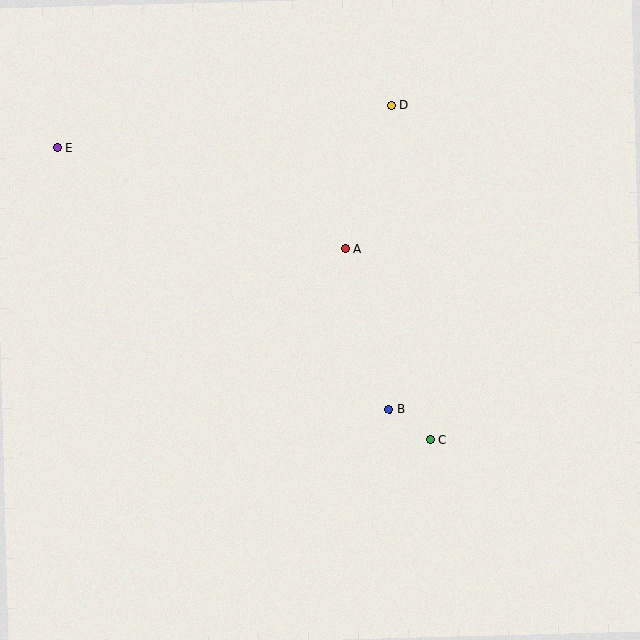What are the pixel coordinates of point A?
Point A is at (345, 249).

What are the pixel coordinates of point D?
Point D is at (391, 105).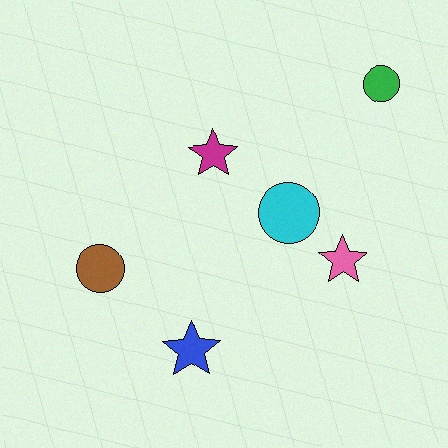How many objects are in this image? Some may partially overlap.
There are 6 objects.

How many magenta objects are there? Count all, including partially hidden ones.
There is 1 magenta object.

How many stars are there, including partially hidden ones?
There are 3 stars.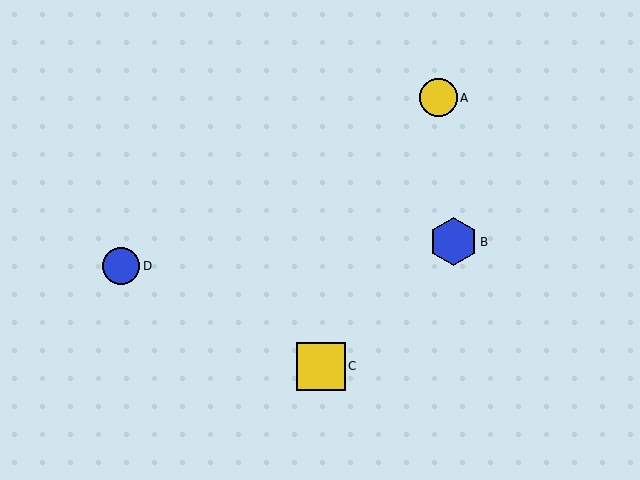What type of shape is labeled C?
Shape C is a yellow square.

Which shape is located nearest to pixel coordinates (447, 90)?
The yellow circle (labeled A) at (438, 98) is nearest to that location.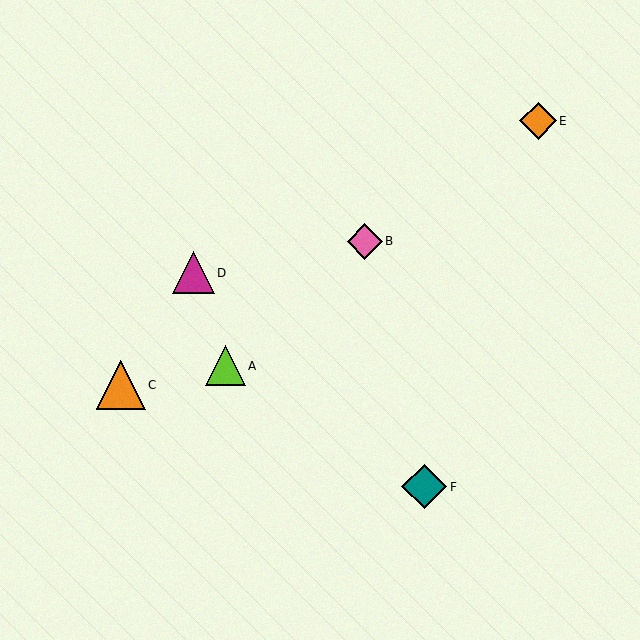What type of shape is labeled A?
Shape A is a lime triangle.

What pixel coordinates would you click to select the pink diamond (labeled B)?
Click at (365, 241) to select the pink diamond B.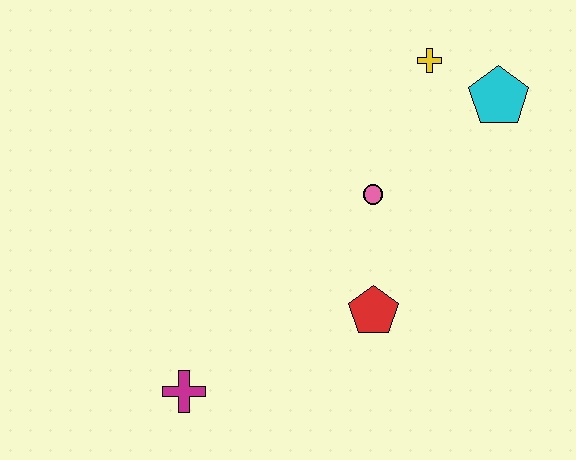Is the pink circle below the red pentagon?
No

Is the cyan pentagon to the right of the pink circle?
Yes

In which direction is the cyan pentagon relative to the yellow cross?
The cyan pentagon is to the right of the yellow cross.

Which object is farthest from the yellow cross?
The magenta cross is farthest from the yellow cross.